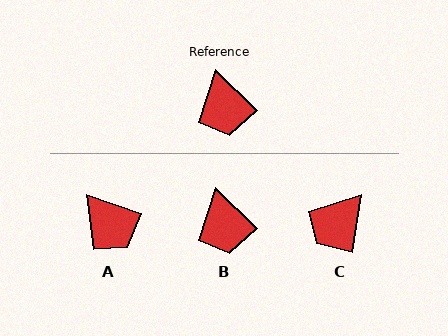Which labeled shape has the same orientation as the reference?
B.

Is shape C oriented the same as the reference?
No, it is off by about 54 degrees.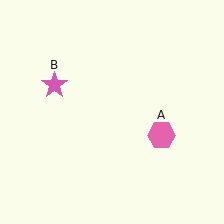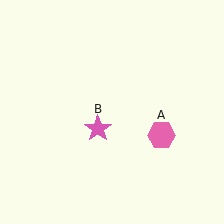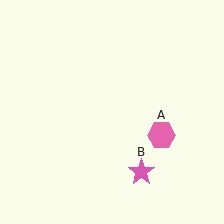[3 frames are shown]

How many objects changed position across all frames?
1 object changed position: pink star (object B).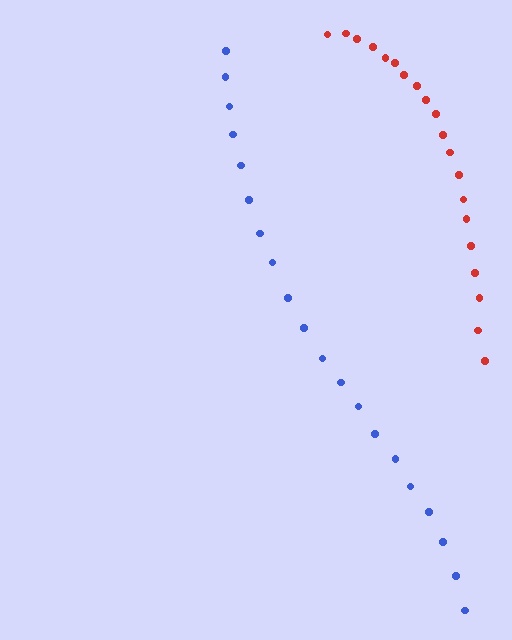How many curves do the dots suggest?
There are 2 distinct paths.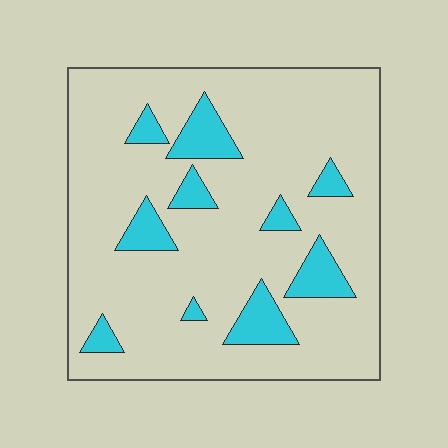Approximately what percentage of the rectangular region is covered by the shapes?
Approximately 15%.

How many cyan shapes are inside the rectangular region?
10.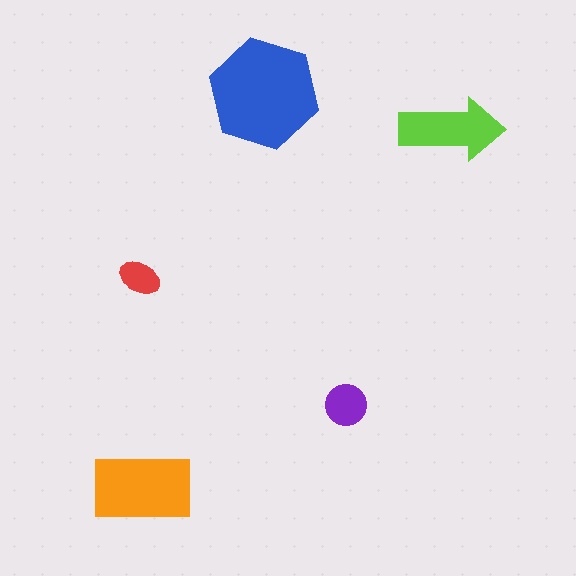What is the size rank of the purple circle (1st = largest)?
4th.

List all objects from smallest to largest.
The red ellipse, the purple circle, the lime arrow, the orange rectangle, the blue hexagon.